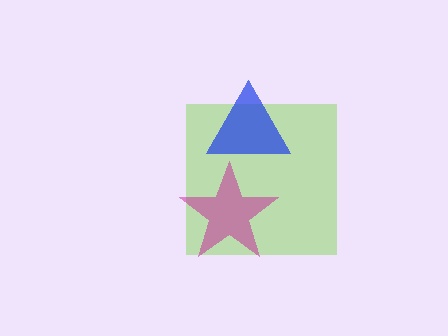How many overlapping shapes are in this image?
There are 3 overlapping shapes in the image.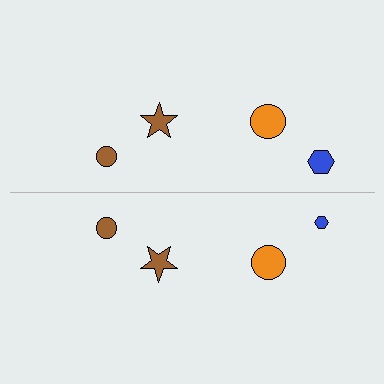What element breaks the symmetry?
The blue hexagon on the bottom side has a different size than its mirror counterpart.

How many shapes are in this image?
There are 8 shapes in this image.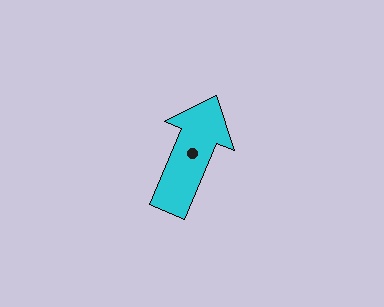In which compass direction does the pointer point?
Northeast.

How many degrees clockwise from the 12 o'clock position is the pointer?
Approximately 23 degrees.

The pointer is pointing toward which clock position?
Roughly 1 o'clock.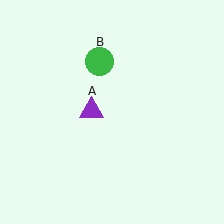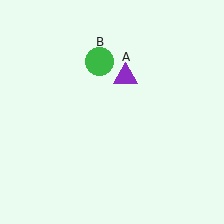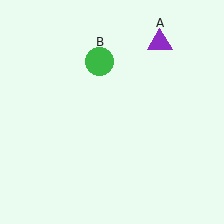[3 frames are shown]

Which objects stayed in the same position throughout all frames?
Green circle (object B) remained stationary.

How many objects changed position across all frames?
1 object changed position: purple triangle (object A).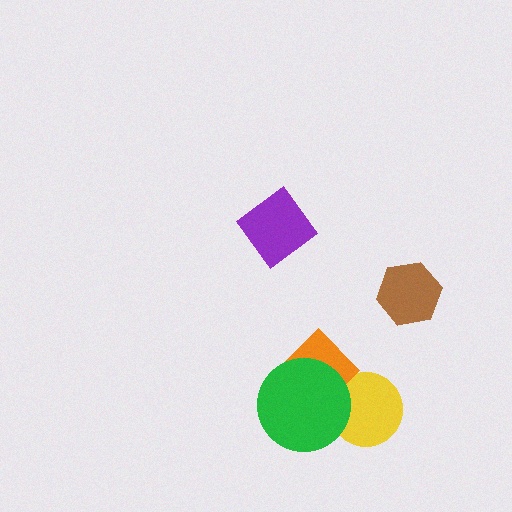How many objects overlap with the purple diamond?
0 objects overlap with the purple diamond.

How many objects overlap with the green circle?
2 objects overlap with the green circle.